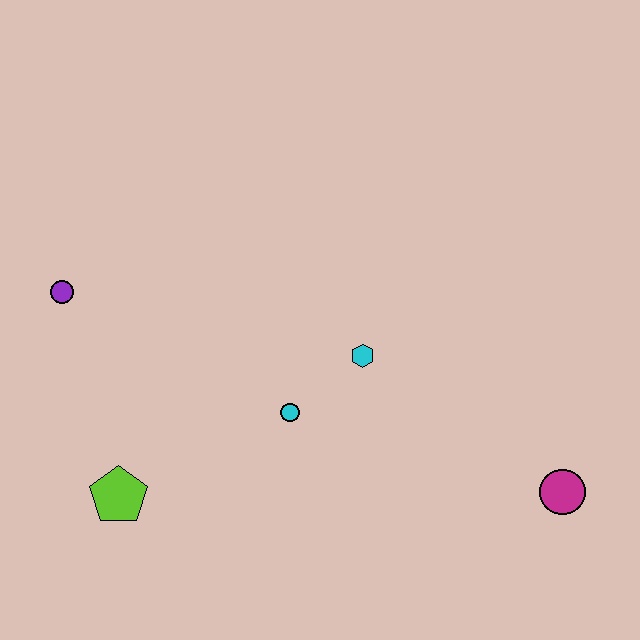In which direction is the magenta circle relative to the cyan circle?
The magenta circle is to the right of the cyan circle.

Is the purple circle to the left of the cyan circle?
Yes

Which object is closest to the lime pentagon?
The cyan circle is closest to the lime pentagon.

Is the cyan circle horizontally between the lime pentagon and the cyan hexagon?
Yes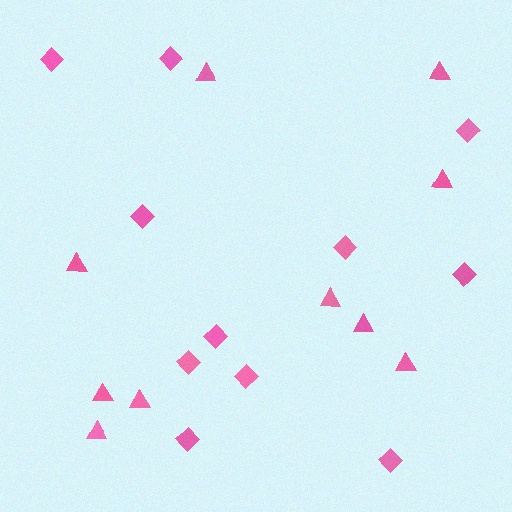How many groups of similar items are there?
There are 2 groups: one group of diamonds (11) and one group of triangles (10).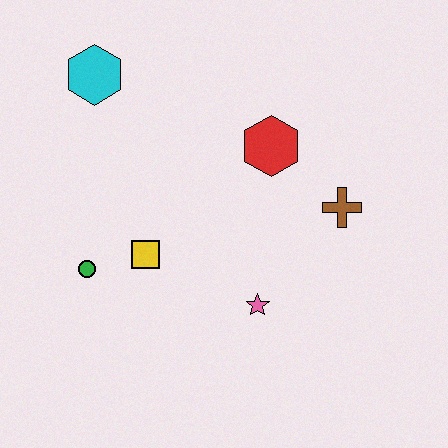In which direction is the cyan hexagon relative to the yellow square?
The cyan hexagon is above the yellow square.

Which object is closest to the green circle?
The yellow square is closest to the green circle.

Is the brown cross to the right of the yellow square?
Yes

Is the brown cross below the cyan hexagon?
Yes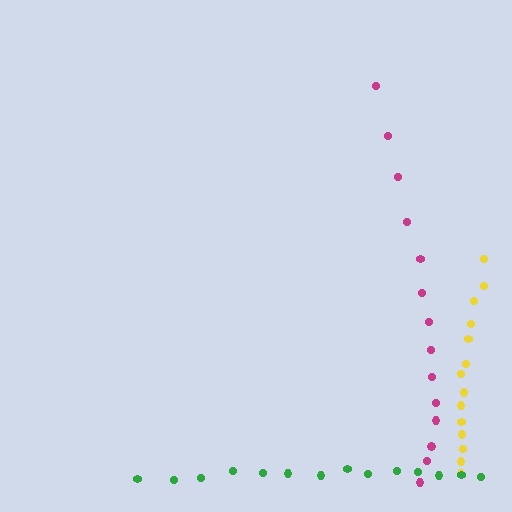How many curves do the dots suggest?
There are 3 distinct paths.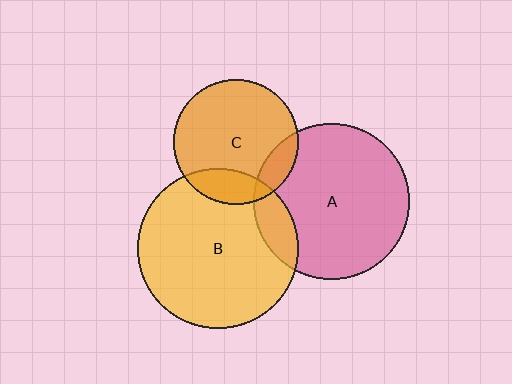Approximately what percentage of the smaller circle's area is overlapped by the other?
Approximately 20%.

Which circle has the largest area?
Circle B (yellow).